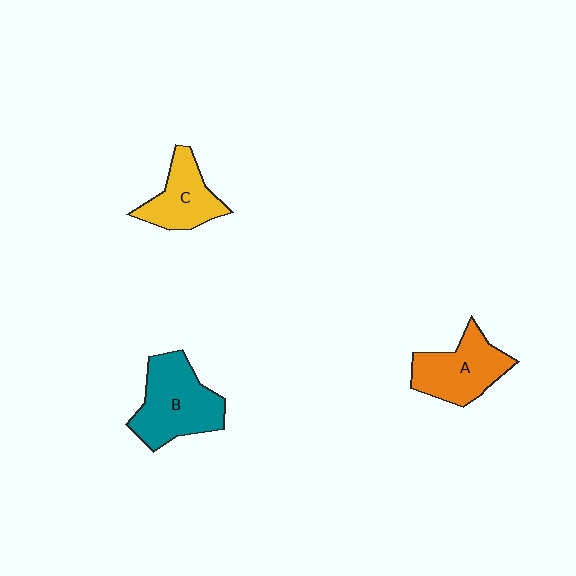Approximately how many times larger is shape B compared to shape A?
Approximately 1.2 times.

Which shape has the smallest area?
Shape C (yellow).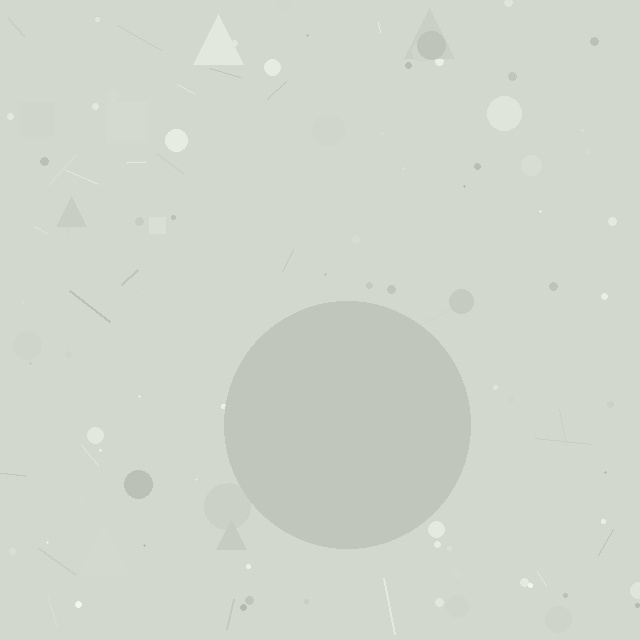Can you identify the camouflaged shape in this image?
The camouflaged shape is a circle.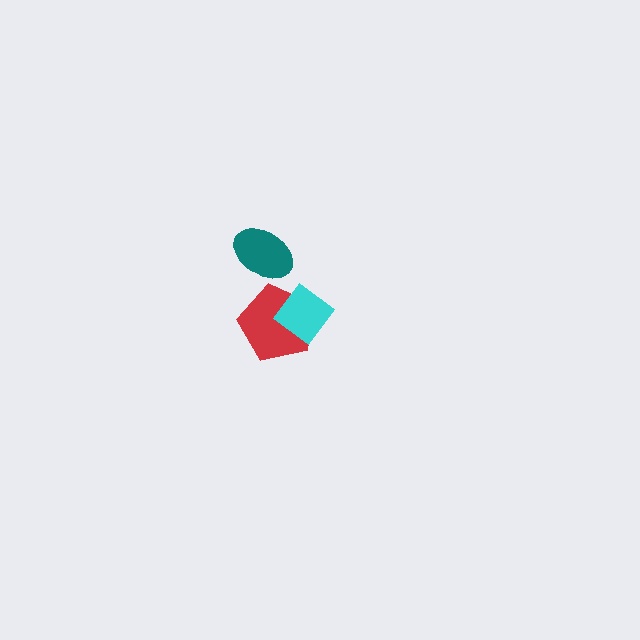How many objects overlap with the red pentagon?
1 object overlaps with the red pentagon.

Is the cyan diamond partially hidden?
No, no other shape covers it.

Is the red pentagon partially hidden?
Yes, it is partially covered by another shape.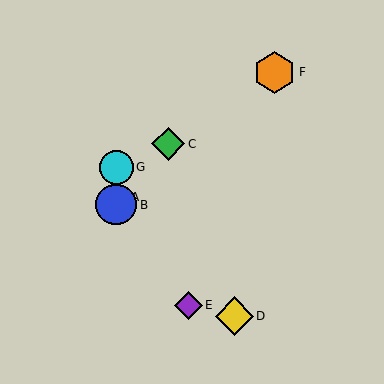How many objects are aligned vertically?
3 objects (A, B, G) are aligned vertically.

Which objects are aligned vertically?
Objects A, B, G are aligned vertically.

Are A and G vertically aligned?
Yes, both are at x≈116.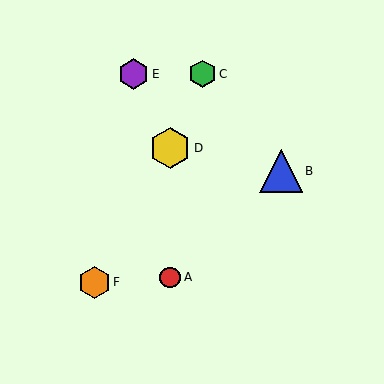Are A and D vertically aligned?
Yes, both are at x≈170.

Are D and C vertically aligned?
No, D is at x≈170 and C is at x≈203.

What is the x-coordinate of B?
Object B is at x≈281.